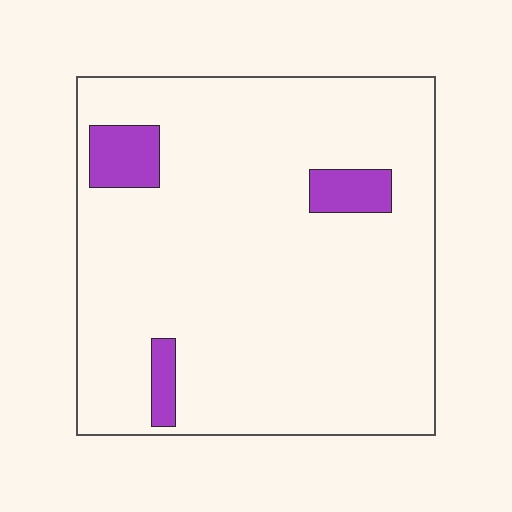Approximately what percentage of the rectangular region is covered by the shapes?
Approximately 10%.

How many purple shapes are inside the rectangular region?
3.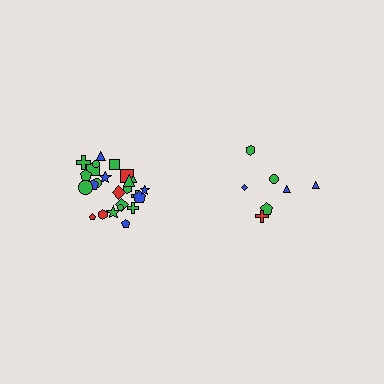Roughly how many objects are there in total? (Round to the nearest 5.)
Roughly 30 objects in total.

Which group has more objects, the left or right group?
The left group.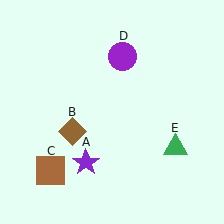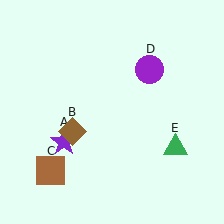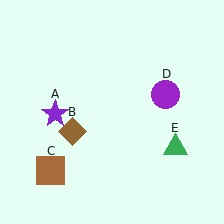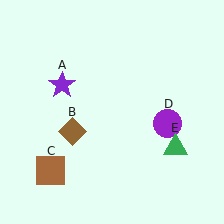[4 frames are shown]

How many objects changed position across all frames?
2 objects changed position: purple star (object A), purple circle (object D).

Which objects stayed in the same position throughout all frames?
Brown diamond (object B) and brown square (object C) and green triangle (object E) remained stationary.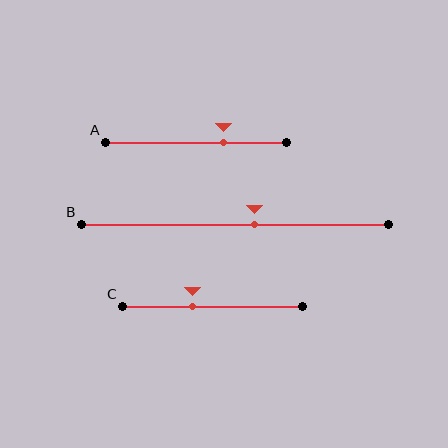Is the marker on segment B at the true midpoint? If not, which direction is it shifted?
No, the marker on segment B is shifted to the right by about 7% of the segment length.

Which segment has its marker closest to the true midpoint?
Segment B has its marker closest to the true midpoint.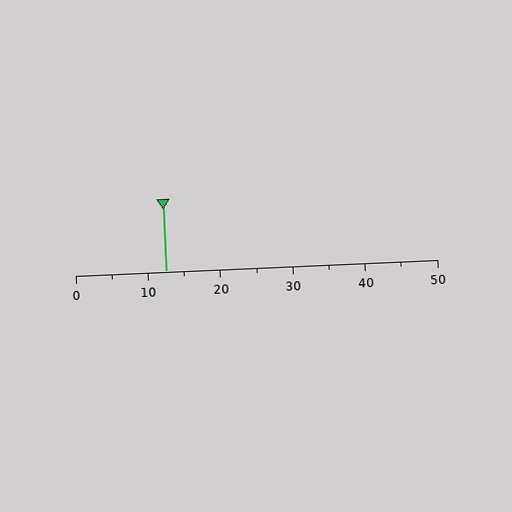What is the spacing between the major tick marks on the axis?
The major ticks are spaced 10 apart.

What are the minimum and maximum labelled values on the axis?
The axis runs from 0 to 50.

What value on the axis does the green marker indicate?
The marker indicates approximately 12.5.